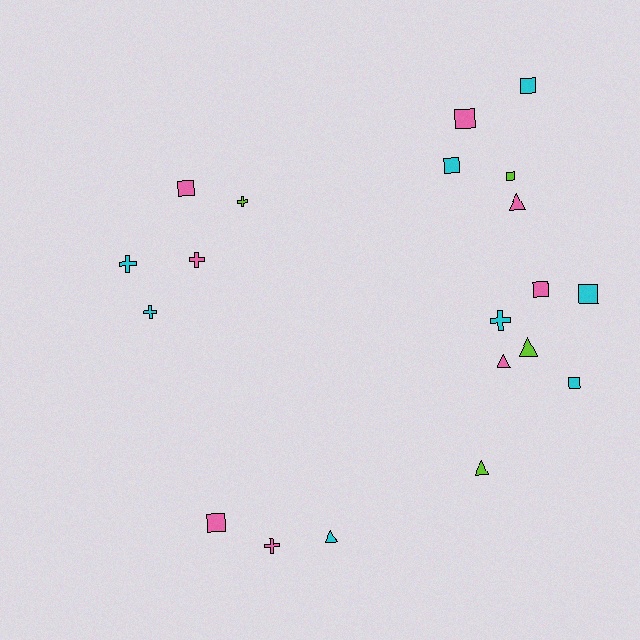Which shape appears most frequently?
Square, with 9 objects.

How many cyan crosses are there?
There are 3 cyan crosses.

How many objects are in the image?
There are 20 objects.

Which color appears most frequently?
Pink, with 8 objects.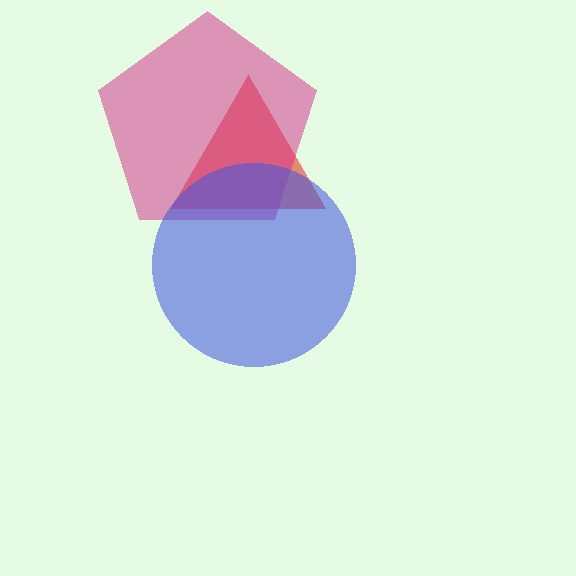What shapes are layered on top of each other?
The layered shapes are: a red triangle, a magenta pentagon, a blue circle.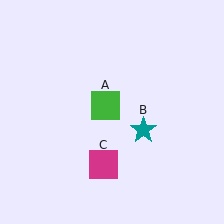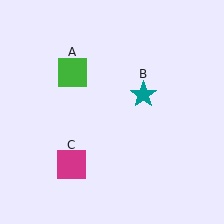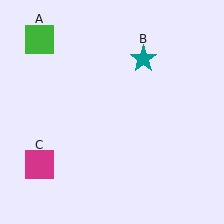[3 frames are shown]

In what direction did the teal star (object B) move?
The teal star (object B) moved up.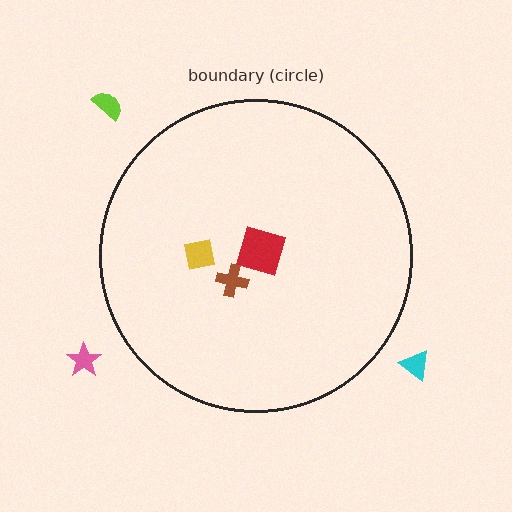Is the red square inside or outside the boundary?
Inside.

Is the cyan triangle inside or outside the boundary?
Outside.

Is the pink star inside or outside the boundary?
Outside.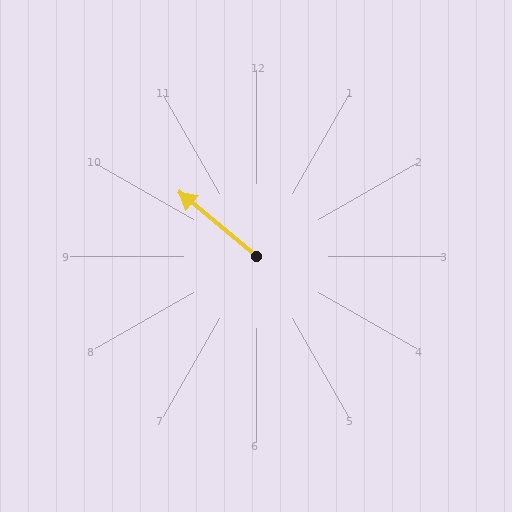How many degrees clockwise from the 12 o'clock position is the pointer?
Approximately 310 degrees.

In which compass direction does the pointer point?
Northwest.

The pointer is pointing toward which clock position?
Roughly 10 o'clock.